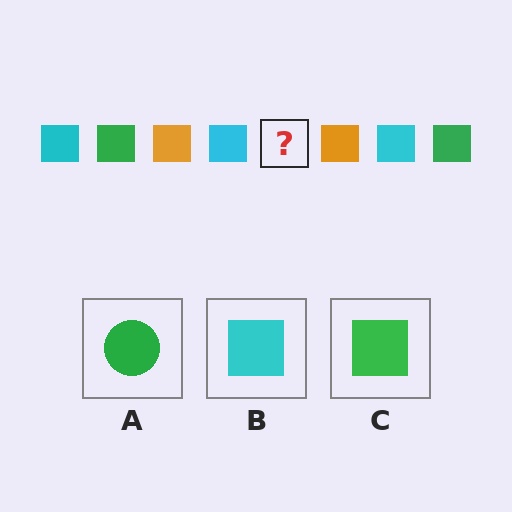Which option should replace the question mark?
Option C.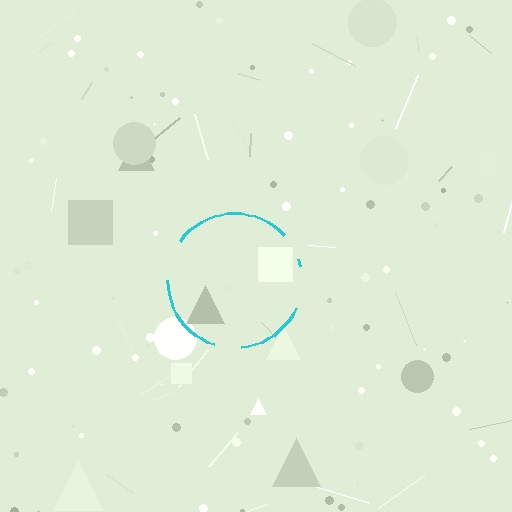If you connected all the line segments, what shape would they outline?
They would outline a circle.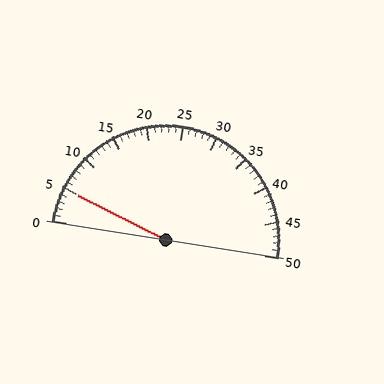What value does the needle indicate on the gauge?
The needle indicates approximately 5.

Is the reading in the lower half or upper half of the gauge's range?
The reading is in the lower half of the range (0 to 50).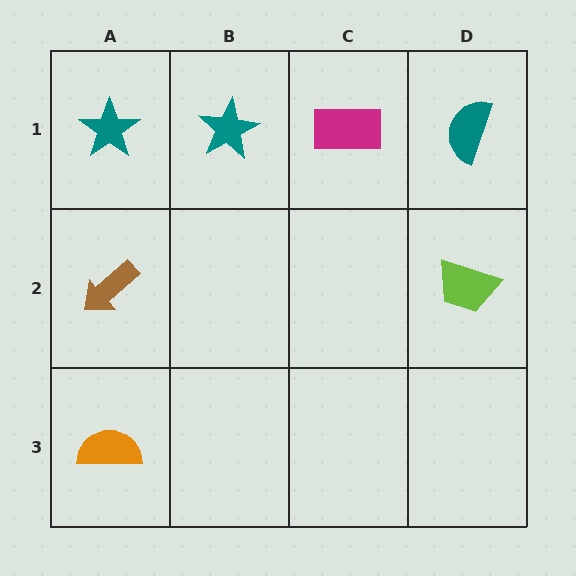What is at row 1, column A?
A teal star.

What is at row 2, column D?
A lime trapezoid.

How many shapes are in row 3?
1 shape.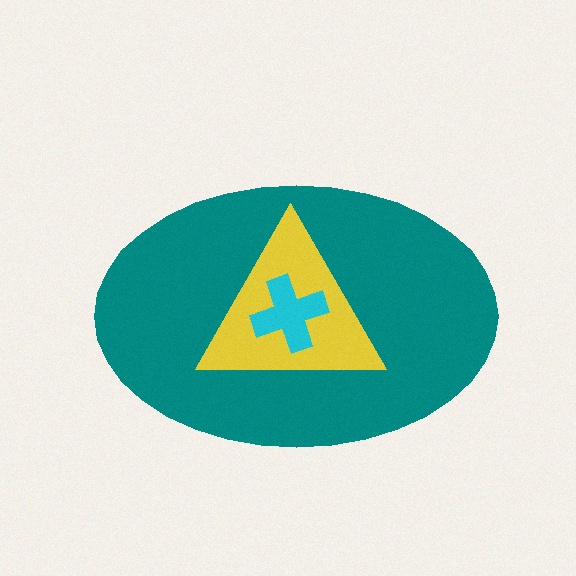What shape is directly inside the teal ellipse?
The yellow triangle.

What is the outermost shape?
The teal ellipse.